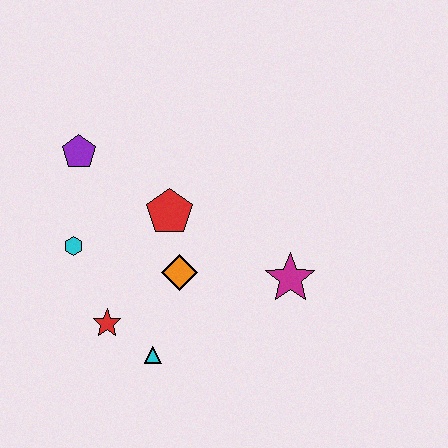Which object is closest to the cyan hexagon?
The red star is closest to the cyan hexagon.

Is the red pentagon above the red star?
Yes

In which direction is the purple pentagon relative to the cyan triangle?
The purple pentagon is above the cyan triangle.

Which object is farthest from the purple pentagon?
The magenta star is farthest from the purple pentagon.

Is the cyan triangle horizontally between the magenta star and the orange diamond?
No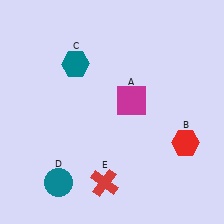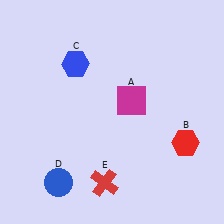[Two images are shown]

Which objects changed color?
C changed from teal to blue. D changed from teal to blue.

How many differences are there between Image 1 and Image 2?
There are 2 differences between the two images.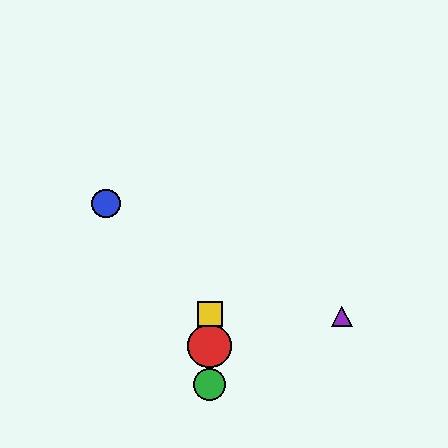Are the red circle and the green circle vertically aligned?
Yes, both are at x≈210.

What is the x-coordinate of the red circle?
The red circle is at x≈210.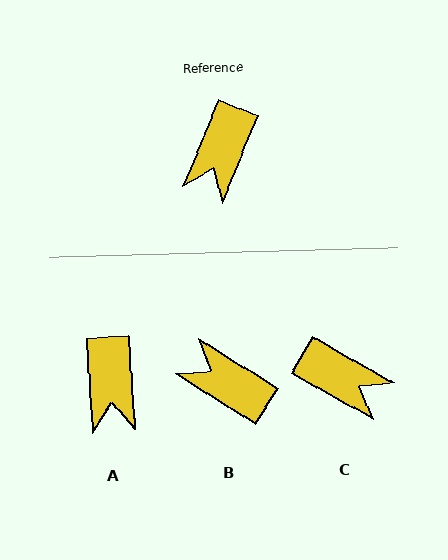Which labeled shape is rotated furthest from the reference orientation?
B, about 100 degrees away.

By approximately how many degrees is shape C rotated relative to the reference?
Approximately 83 degrees counter-clockwise.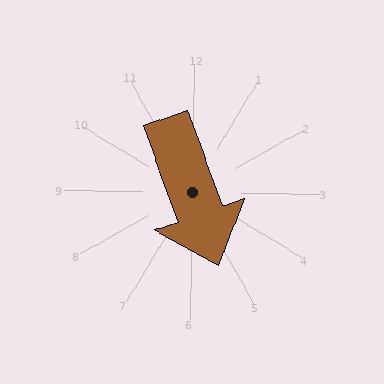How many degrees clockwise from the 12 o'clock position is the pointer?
Approximately 160 degrees.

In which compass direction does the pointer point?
South.